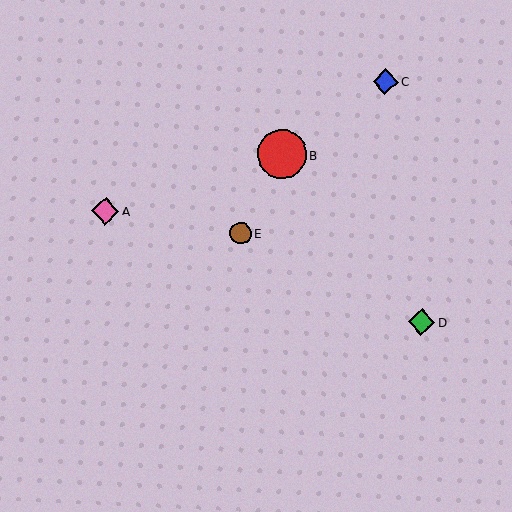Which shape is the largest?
The red circle (labeled B) is the largest.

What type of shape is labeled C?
Shape C is a blue diamond.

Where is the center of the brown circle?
The center of the brown circle is at (241, 233).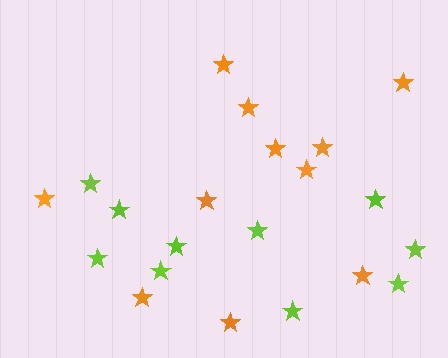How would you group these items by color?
There are 2 groups: one group of orange stars (11) and one group of lime stars (10).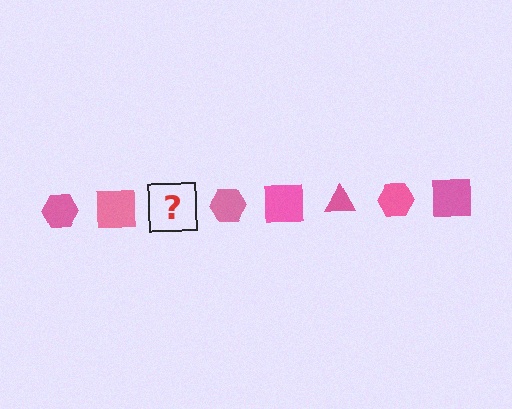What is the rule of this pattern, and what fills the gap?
The rule is that the pattern cycles through hexagon, square, triangle shapes in pink. The gap should be filled with a pink triangle.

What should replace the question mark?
The question mark should be replaced with a pink triangle.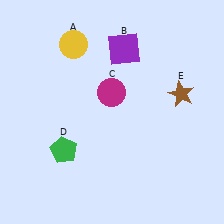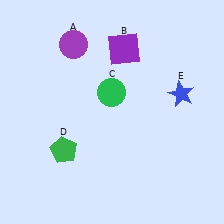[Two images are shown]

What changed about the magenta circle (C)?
In Image 1, C is magenta. In Image 2, it changed to green.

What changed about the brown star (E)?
In Image 1, E is brown. In Image 2, it changed to blue.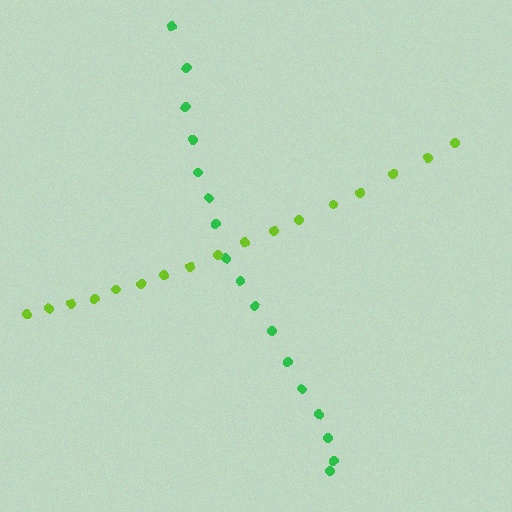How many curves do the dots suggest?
There are 2 distinct paths.